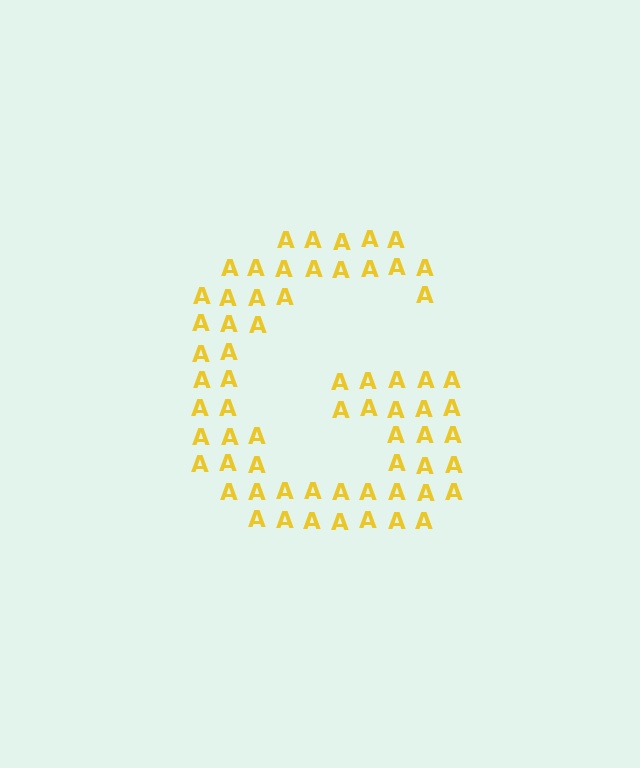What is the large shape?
The large shape is the letter G.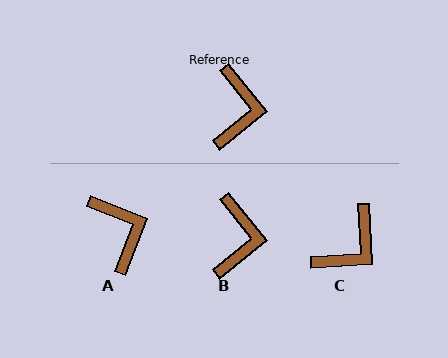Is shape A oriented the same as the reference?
No, it is off by about 30 degrees.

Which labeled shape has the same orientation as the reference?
B.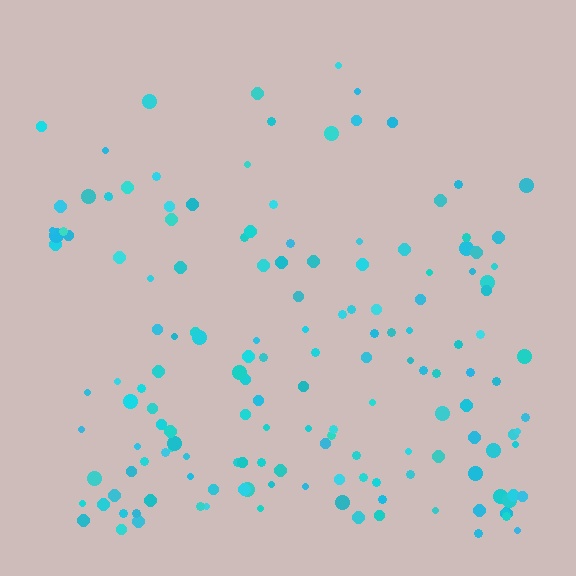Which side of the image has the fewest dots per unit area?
The top.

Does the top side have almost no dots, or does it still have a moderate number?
Still a moderate number, just noticeably fewer than the bottom.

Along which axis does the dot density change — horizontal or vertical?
Vertical.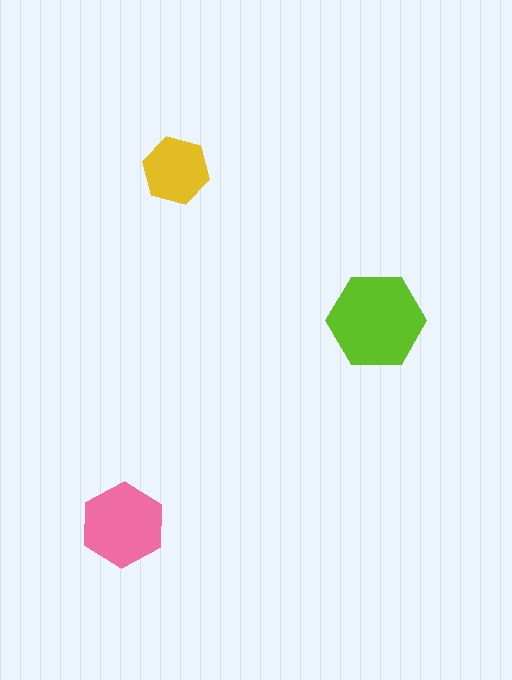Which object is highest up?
The yellow hexagon is topmost.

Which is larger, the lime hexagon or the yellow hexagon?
The lime one.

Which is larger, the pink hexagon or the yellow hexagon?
The pink one.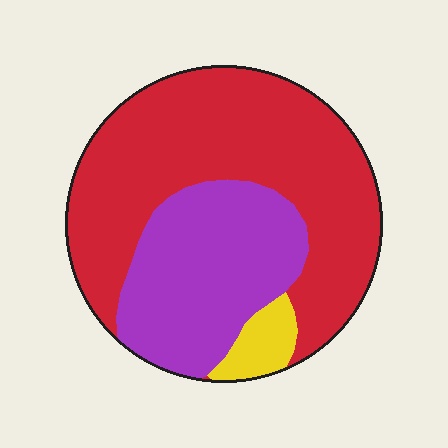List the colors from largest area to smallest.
From largest to smallest: red, purple, yellow.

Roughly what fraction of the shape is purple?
Purple takes up between a sixth and a third of the shape.